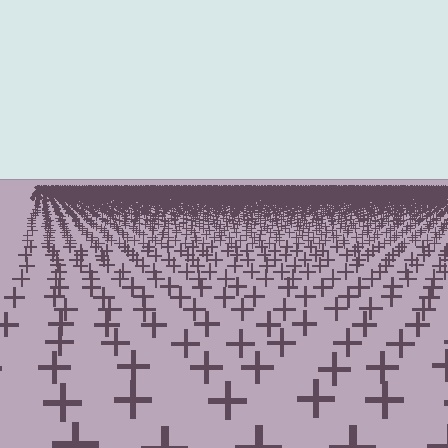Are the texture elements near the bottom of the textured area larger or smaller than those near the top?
Larger. Near the bottom, elements are closer to the viewer and appear at a bigger on-screen size.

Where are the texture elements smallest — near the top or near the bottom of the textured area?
Near the top.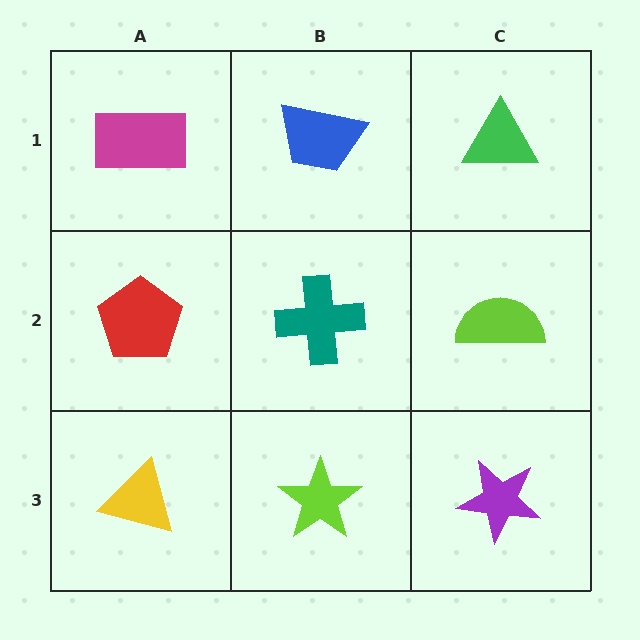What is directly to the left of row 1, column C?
A blue trapezoid.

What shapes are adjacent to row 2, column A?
A magenta rectangle (row 1, column A), a yellow triangle (row 3, column A), a teal cross (row 2, column B).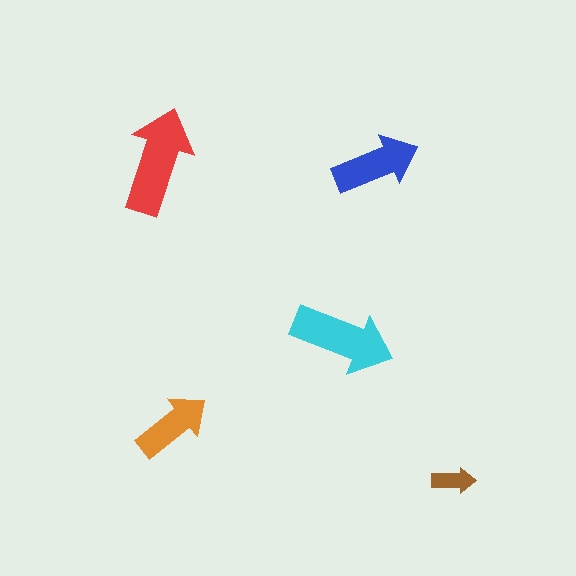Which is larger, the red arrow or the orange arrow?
The red one.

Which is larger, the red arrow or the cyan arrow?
The red one.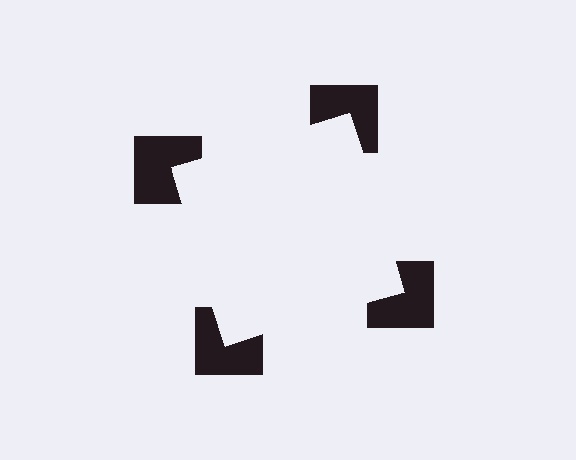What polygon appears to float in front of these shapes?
An illusory square — its edges are inferred from the aligned wedge cuts in the notched squares, not physically drawn.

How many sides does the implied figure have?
4 sides.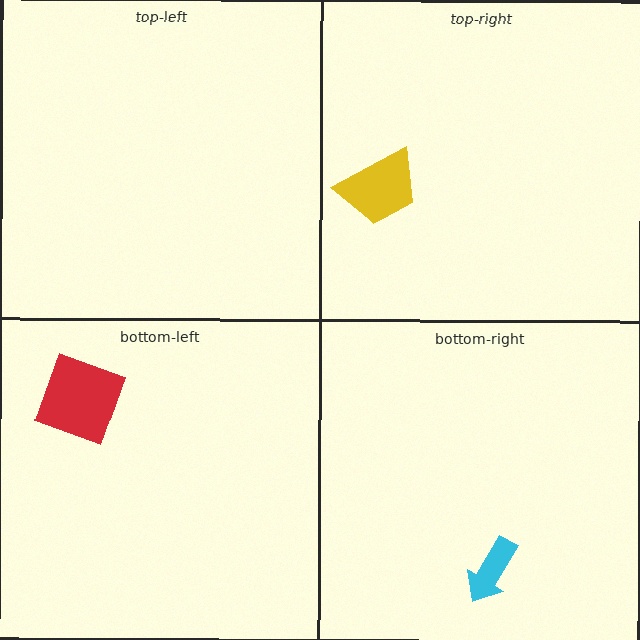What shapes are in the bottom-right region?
The cyan arrow.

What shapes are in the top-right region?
The yellow trapezoid.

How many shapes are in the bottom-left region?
1.